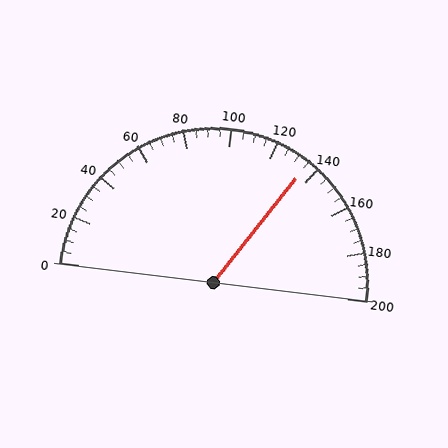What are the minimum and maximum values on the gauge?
The gauge ranges from 0 to 200.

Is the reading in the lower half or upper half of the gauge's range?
The reading is in the upper half of the range (0 to 200).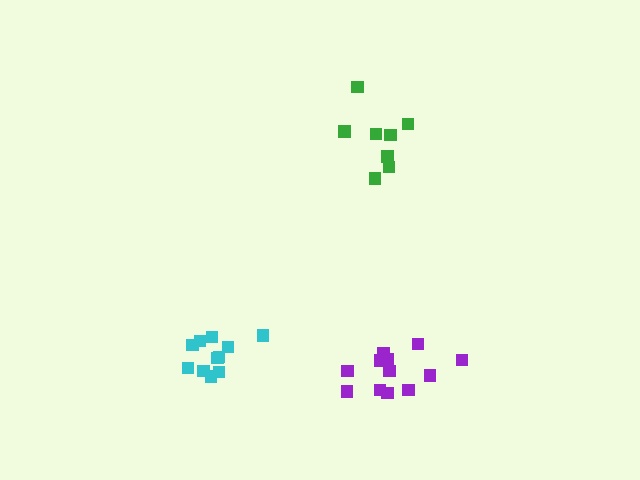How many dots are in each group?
Group 1: 12 dots, Group 2: 11 dots, Group 3: 8 dots (31 total).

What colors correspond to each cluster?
The clusters are colored: purple, cyan, green.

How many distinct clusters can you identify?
There are 3 distinct clusters.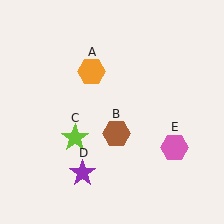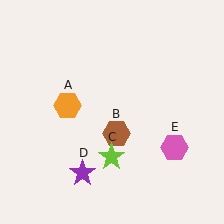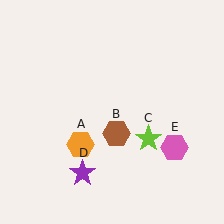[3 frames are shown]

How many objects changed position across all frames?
2 objects changed position: orange hexagon (object A), lime star (object C).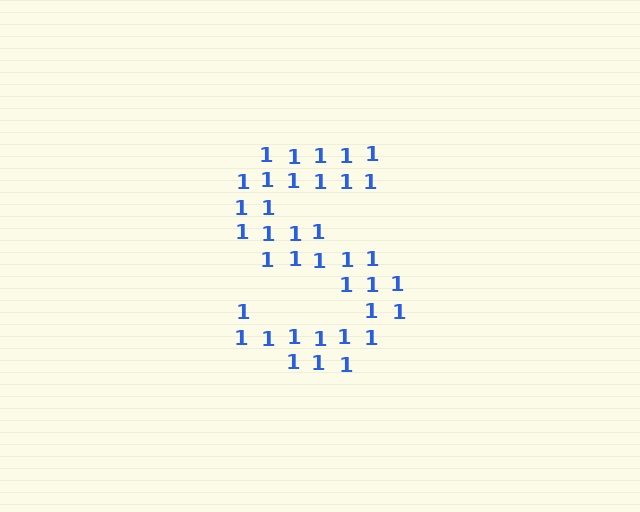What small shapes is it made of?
It is made of small digit 1's.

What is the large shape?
The large shape is the letter S.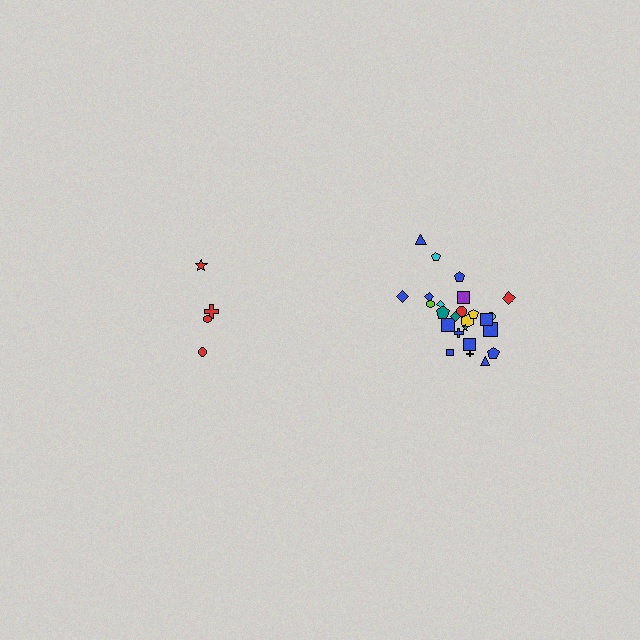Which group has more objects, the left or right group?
The right group.